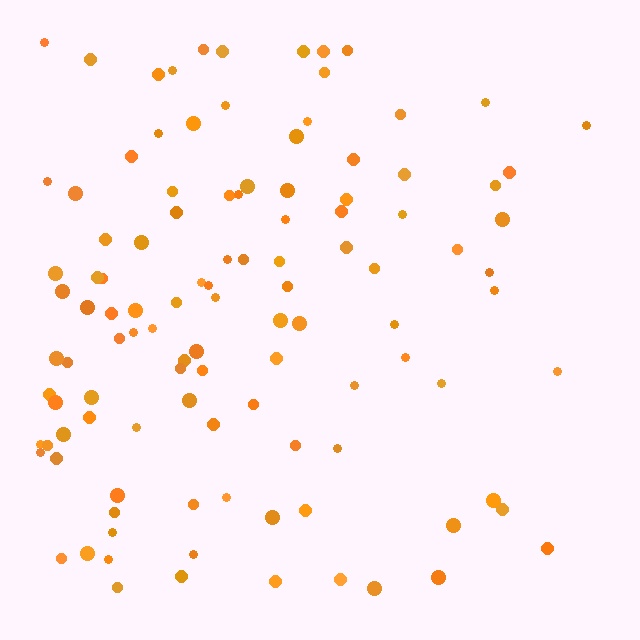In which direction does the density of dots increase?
From right to left, with the left side densest.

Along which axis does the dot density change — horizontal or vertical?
Horizontal.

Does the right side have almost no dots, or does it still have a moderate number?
Still a moderate number, just noticeably fewer than the left.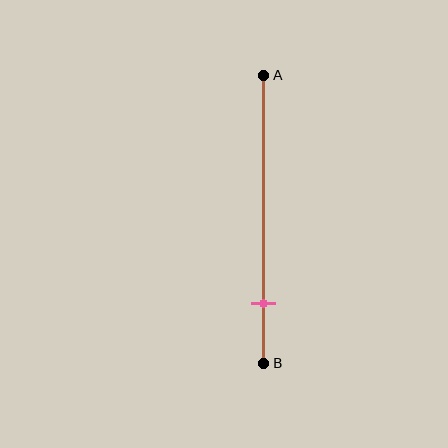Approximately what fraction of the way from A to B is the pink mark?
The pink mark is approximately 80% of the way from A to B.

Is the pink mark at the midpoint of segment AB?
No, the mark is at about 80% from A, not at the 50% midpoint.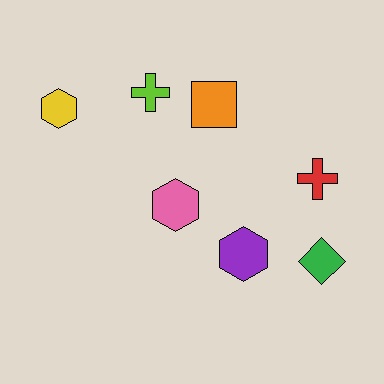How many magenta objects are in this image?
There are no magenta objects.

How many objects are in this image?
There are 7 objects.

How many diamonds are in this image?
There is 1 diamond.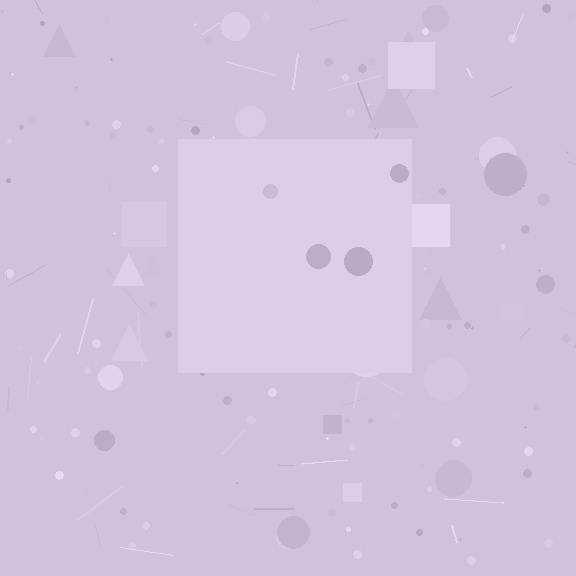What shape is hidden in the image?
A square is hidden in the image.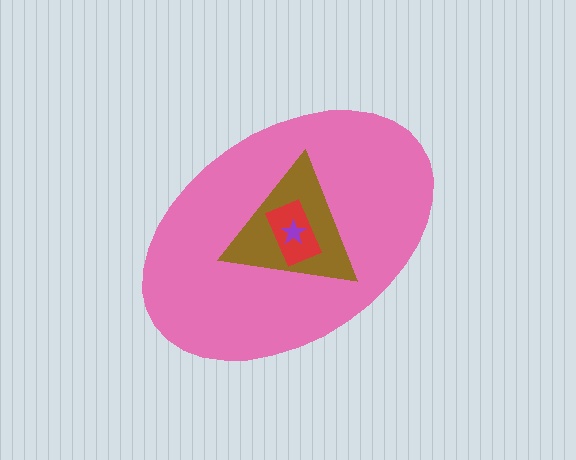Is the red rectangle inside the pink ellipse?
Yes.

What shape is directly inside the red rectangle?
The purple star.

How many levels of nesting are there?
4.